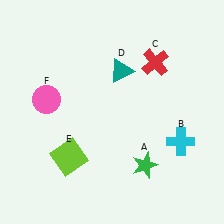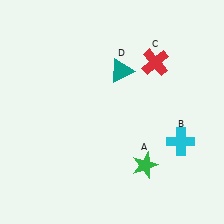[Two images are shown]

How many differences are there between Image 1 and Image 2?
There are 2 differences between the two images.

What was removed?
The lime square (E), the pink circle (F) were removed in Image 2.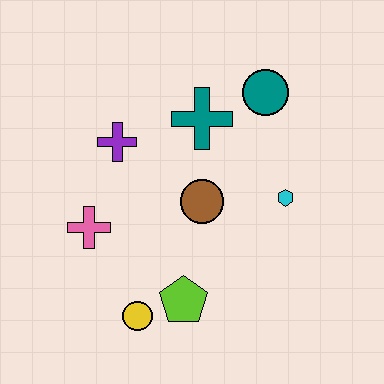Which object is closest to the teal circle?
The teal cross is closest to the teal circle.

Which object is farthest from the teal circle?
The yellow circle is farthest from the teal circle.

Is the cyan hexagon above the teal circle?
No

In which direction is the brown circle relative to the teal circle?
The brown circle is below the teal circle.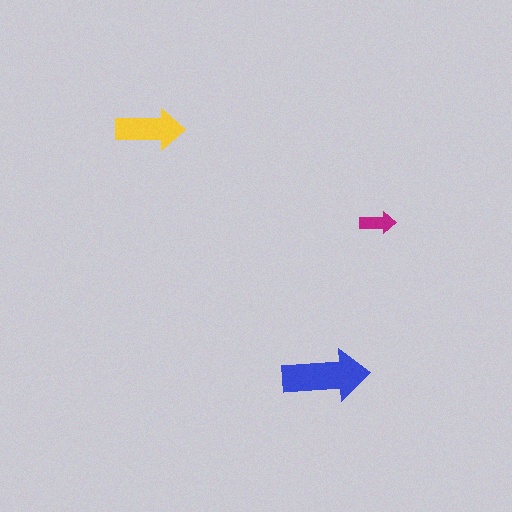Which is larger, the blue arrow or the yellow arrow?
The blue one.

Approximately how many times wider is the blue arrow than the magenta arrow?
About 2.5 times wider.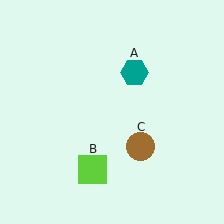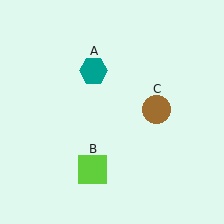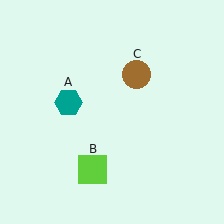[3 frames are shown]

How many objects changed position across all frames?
2 objects changed position: teal hexagon (object A), brown circle (object C).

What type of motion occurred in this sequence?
The teal hexagon (object A), brown circle (object C) rotated counterclockwise around the center of the scene.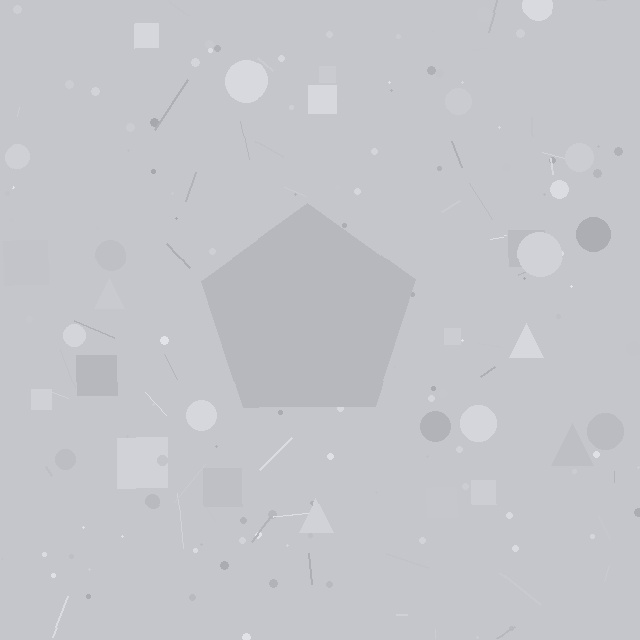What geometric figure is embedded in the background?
A pentagon is embedded in the background.